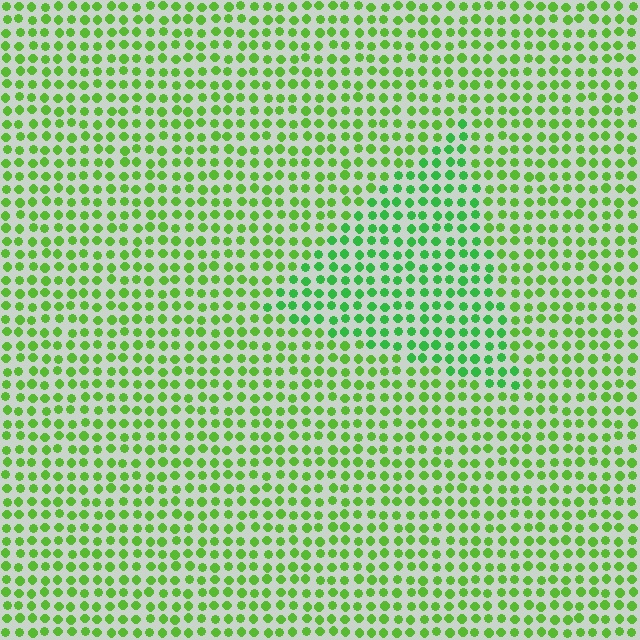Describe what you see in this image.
The image is filled with small lime elements in a uniform arrangement. A triangle-shaped region is visible where the elements are tinted to a slightly different hue, forming a subtle color boundary.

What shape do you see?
I see a triangle.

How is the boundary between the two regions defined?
The boundary is defined purely by a slight shift in hue (about 24 degrees). Spacing, size, and orientation are identical on both sides.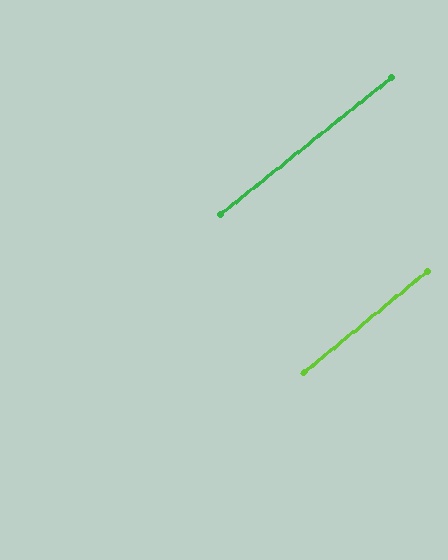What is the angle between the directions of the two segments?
Approximately 1 degree.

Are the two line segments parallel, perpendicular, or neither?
Parallel — their directions differ by only 0.5°.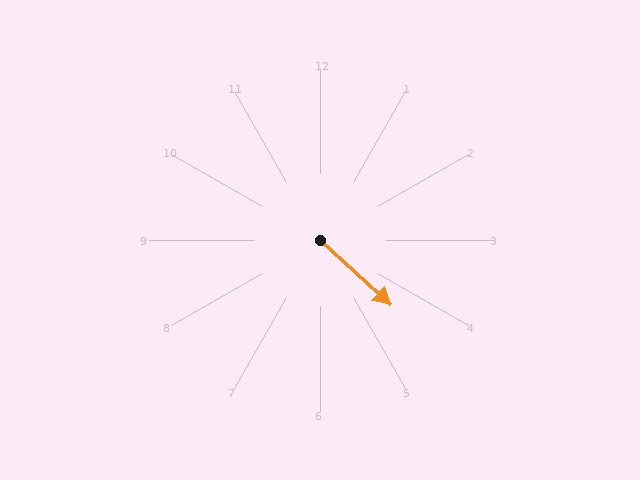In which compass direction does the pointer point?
Southeast.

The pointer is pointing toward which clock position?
Roughly 4 o'clock.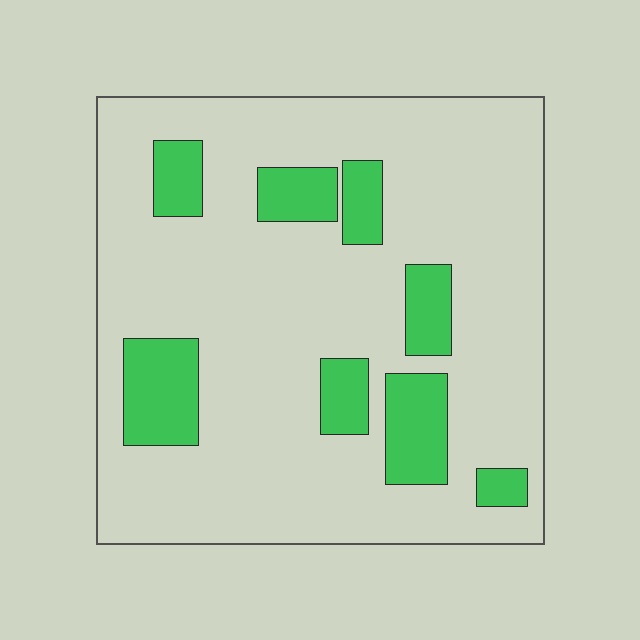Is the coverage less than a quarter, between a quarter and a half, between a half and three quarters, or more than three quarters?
Less than a quarter.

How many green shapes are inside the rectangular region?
8.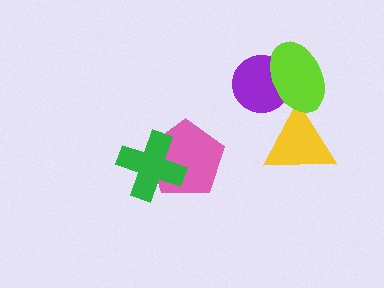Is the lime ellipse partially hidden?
No, no other shape covers it.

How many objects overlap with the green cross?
1 object overlaps with the green cross.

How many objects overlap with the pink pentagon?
1 object overlaps with the pink pentagon.